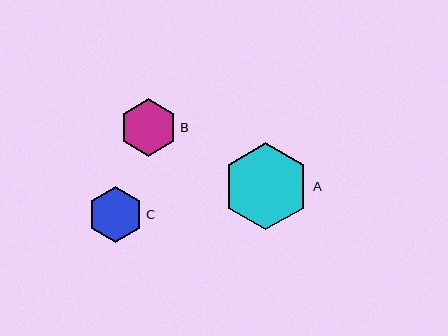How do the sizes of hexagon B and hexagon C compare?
Hexagon B and hexagon C are approximately the same size.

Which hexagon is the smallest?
Hexagon C is the smallest with a size of approximately 55 pixels.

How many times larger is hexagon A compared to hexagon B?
Hexagon A is approximately 1.5 times the size of hexagon B.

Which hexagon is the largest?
Hexagon A is the largest with a size of approximately 88 pixels.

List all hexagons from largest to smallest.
From largest to smallest: A, B, C.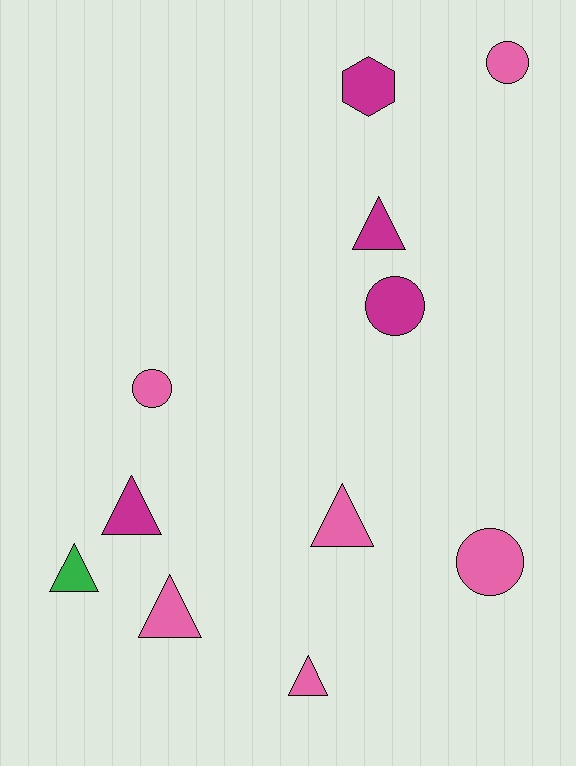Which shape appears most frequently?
Triangle, with 6 objects.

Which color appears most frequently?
Pink, with 6 objects.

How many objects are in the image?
There are 11 objects.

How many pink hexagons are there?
There are no pink hexagons.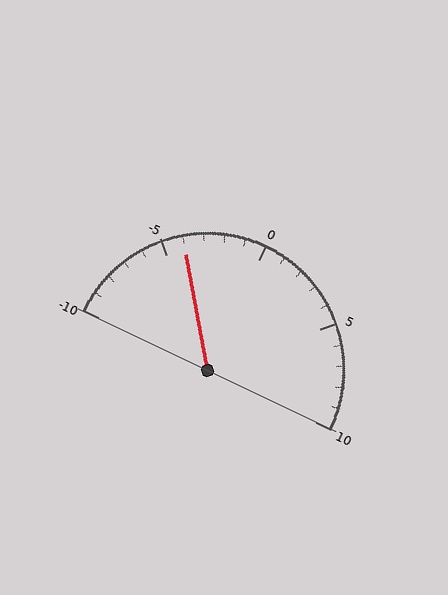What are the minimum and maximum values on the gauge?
The gauge ranges from -10 to 10.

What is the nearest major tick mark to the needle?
The nearest major tick mark is -5.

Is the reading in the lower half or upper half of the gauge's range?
The reading is in the lower half of the range (-10 to 10).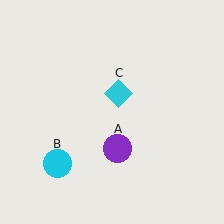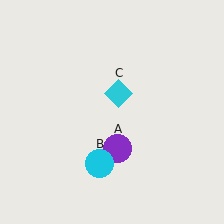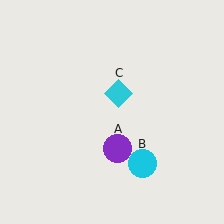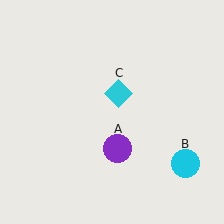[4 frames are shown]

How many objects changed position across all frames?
1 object changed position: cyan circle (object B).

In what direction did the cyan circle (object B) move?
The cyan circle (object B) moved right.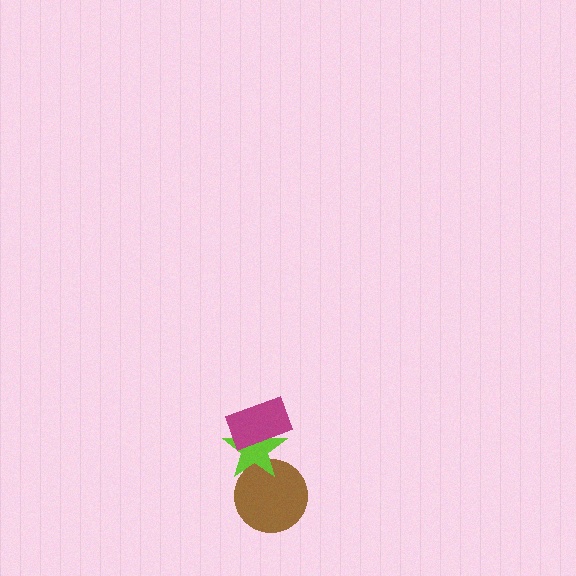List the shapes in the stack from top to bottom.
From top to bottom: the magenta rectangle, the lime star, the brown circle.